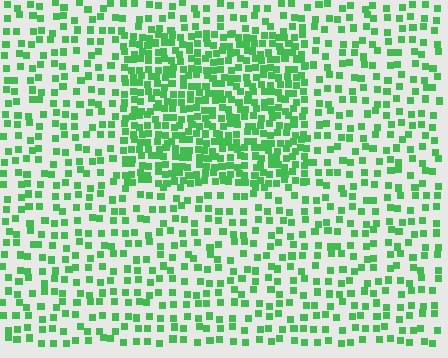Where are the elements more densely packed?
The elements are more densely packed inside the rectangle boundary.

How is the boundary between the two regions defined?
The boundary is defined by a change in element density (approximately 2.2x ratio). All elements are the same color, size, and shape.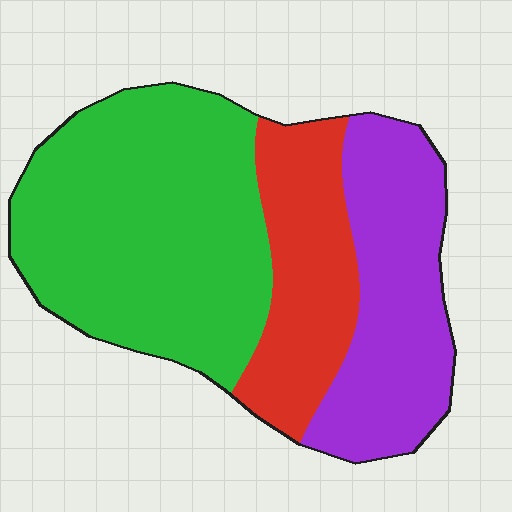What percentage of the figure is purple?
Purple covers roughly 30% of the figure.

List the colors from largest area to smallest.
From largest to smallest: green, purple, red.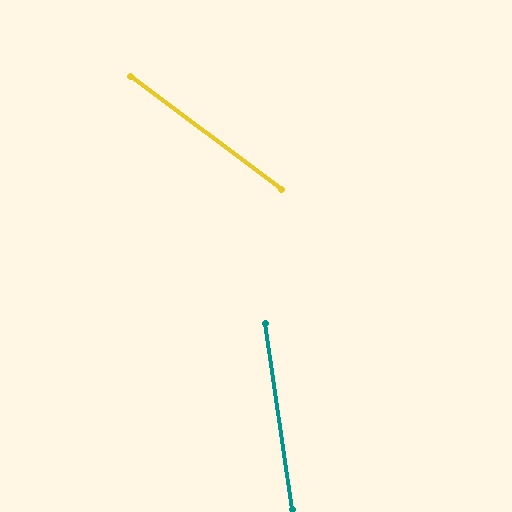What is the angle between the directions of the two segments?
Approximately 45 degrees.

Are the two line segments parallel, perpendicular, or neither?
Neither parallel nor perpendicular — they differ by about 45°.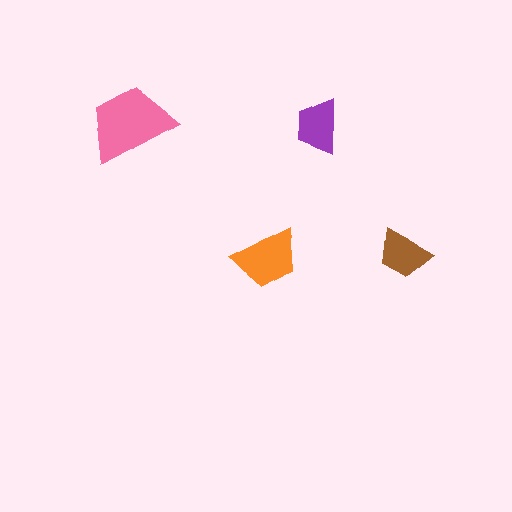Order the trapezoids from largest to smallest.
the pink one, the orange one, the purple one, the brown one.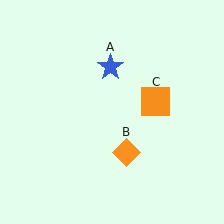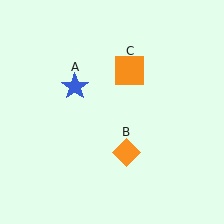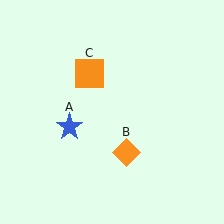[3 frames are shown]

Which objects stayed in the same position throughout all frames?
Orange diamond (object B) remained stationary.